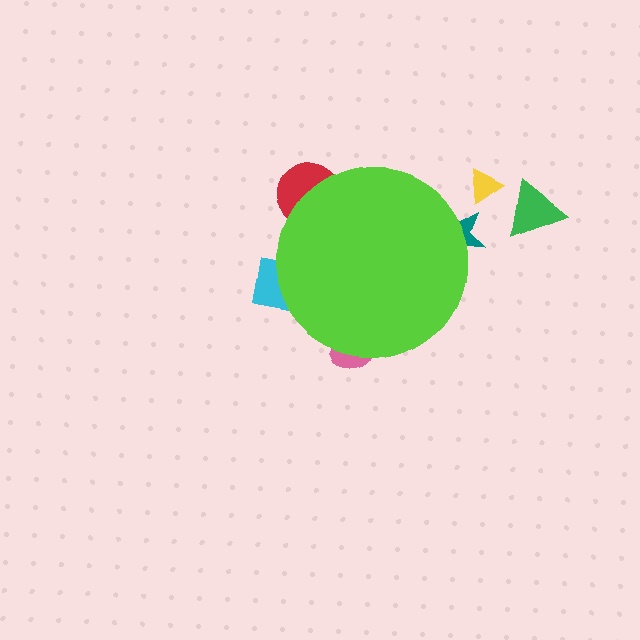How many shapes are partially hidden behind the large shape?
4 shapes are partially hidden.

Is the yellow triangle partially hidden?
No, the yellow triangle is fully visible.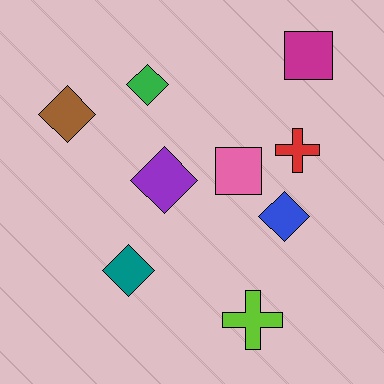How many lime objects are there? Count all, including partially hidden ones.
There is 1 lime object.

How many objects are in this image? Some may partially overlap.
There are 9 objects.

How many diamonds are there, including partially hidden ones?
There are 5 diamonds.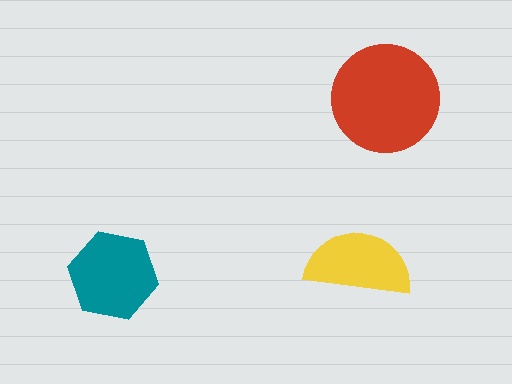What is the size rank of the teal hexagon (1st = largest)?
2nd.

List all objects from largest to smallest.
The red circle, the teal hexagon, the yellow semicircle.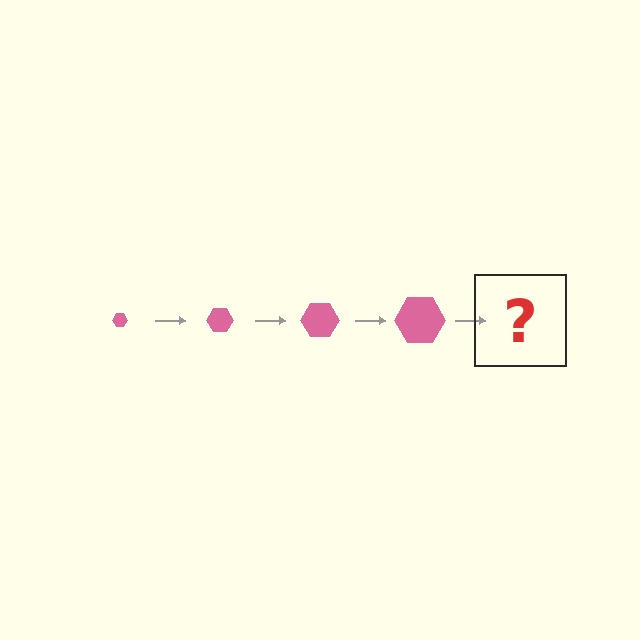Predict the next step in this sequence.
The next step is a pink hexagon, larger than the previous one.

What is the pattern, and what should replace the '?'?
The pattern is that the hexagon gets progressively larger each step. The '?' should be a pink hexagon, larger than the previous one.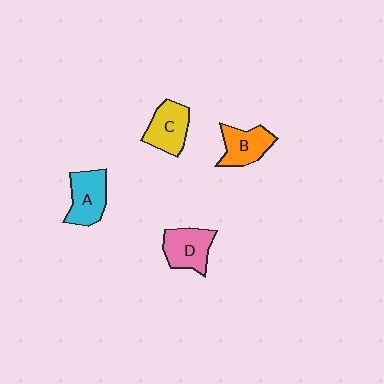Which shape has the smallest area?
Shape B (orange).